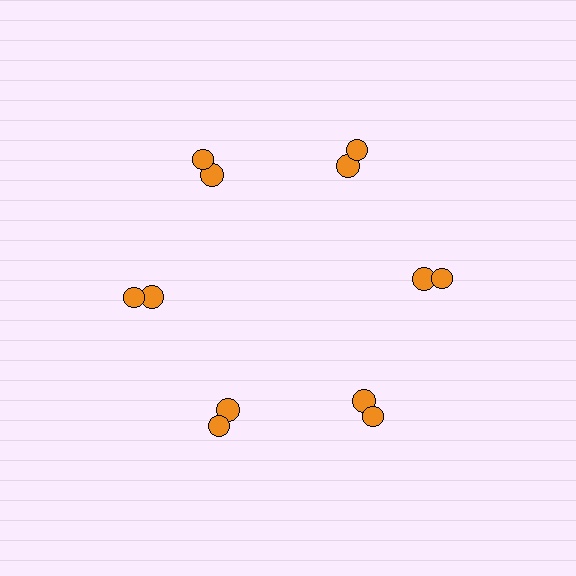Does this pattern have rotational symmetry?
Yes, this pattern has 6-fold rotational symmetry. It looks the same after rotating 60 degrees around the center.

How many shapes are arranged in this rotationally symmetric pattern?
There are 12 shapes, arranged in 6 groups of 2.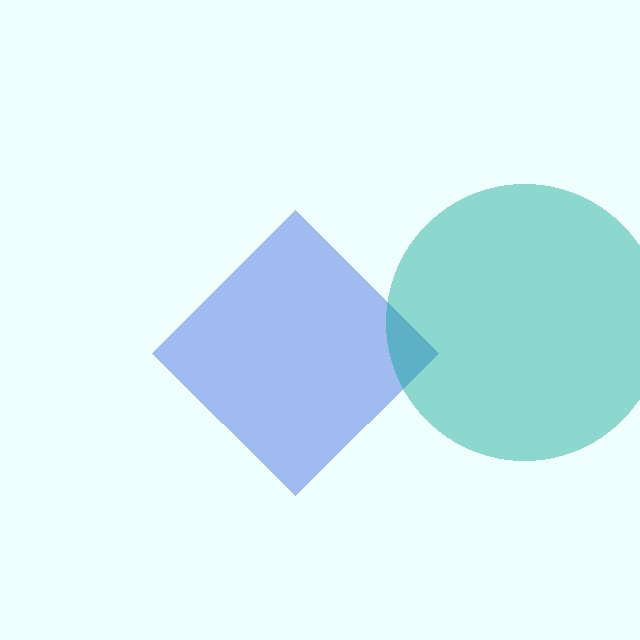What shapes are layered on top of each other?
The layered shapes are: a blue diamond, a teal circle.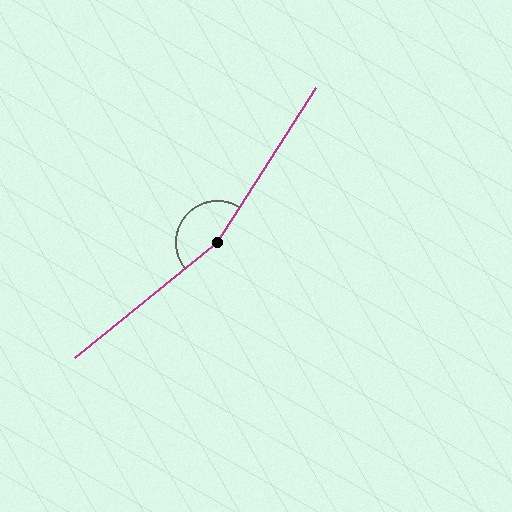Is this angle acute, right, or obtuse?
It is obtuse.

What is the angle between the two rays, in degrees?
Approximately 161 degrees.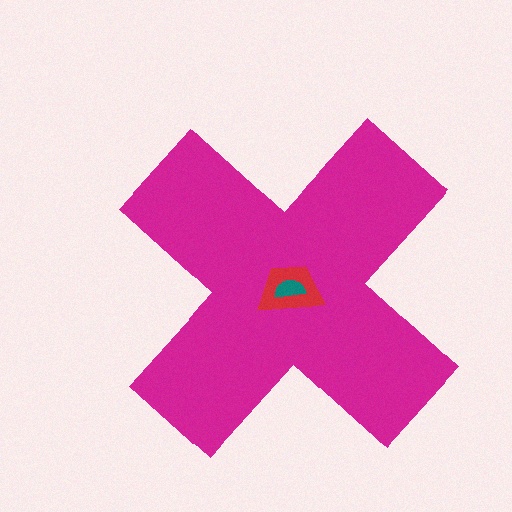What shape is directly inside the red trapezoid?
The teal semicircle.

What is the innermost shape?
The teal semicircle.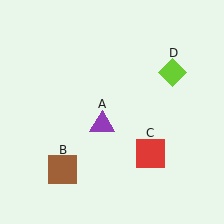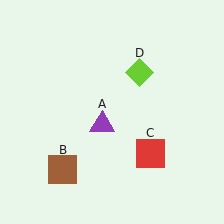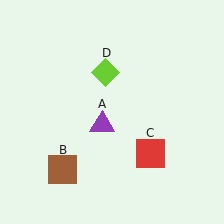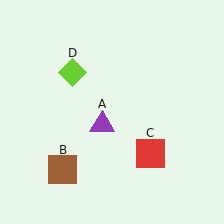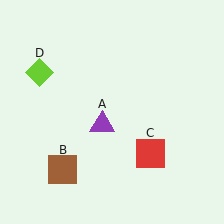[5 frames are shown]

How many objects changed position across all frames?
1 object changed position: lime diamond (object D).